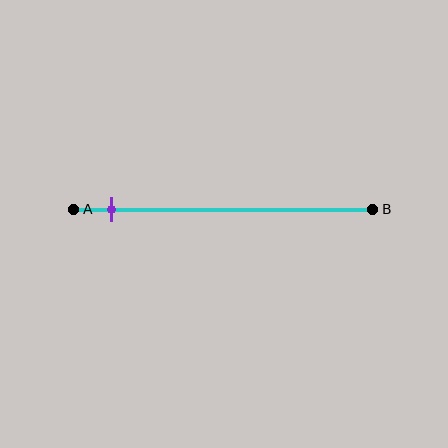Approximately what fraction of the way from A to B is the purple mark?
The purple mark is approximately 10% of the way from A to B.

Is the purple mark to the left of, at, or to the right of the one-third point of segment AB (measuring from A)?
The purple mark is to the left of the one-third point of segment AB.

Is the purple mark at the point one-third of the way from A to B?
No, the mark is at about 10% from A, not at the 33% one-third point.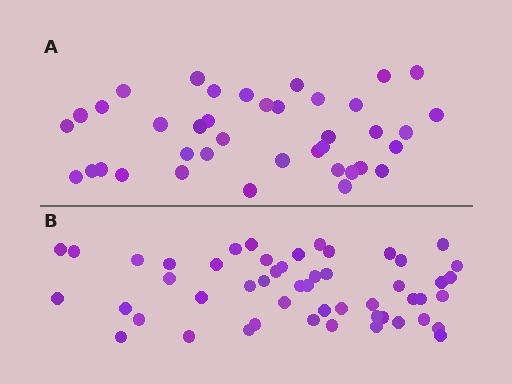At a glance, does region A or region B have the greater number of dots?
Region B (the bottom region) has more dots.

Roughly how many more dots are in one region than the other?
Region B has roughly 12 or so more dots than region A.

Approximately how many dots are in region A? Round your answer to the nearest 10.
About 40 dots. (The exact count is 39, which rounds to 40.)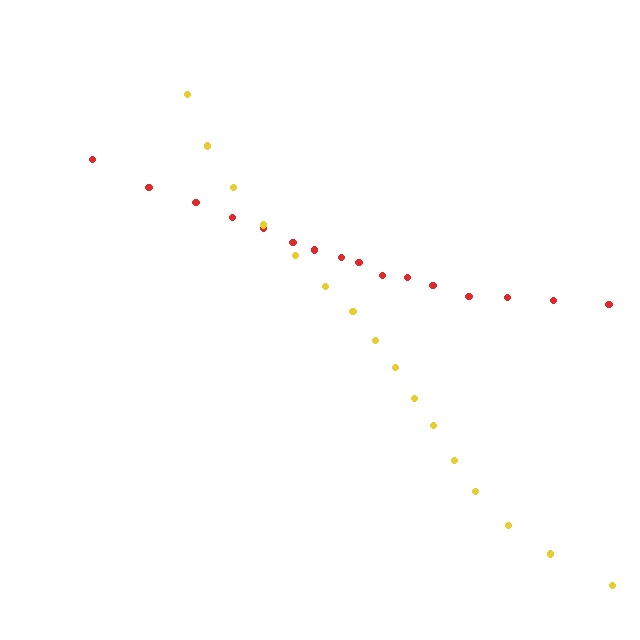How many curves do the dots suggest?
There are 2 distinct paths.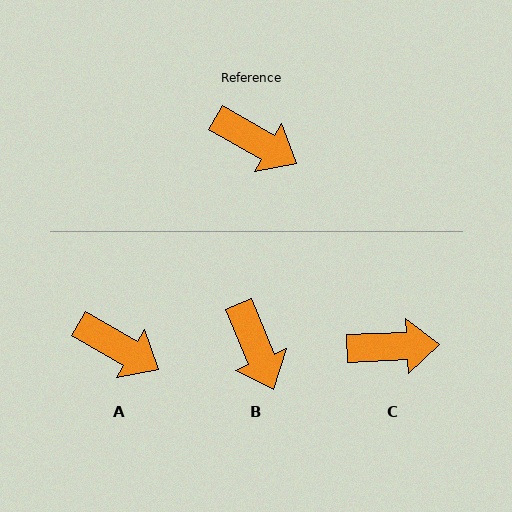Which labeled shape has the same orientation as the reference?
A.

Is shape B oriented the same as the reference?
No, it is off by about 38 degrees.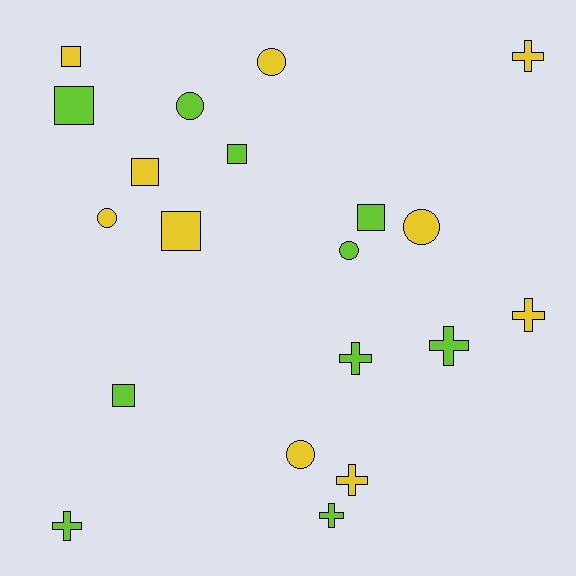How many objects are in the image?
There are 20 objects.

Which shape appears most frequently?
Square, with 7 objects.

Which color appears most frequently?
Yellow, with 10 objects.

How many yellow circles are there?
There are 4 yellow circles.